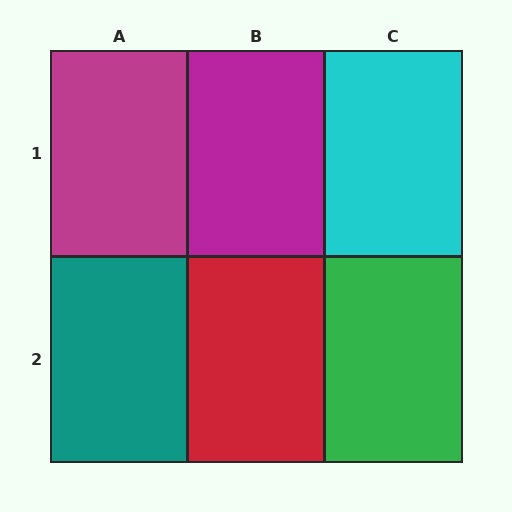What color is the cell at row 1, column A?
Magenta.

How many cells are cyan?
1 cell is cyan.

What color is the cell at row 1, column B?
Magenta.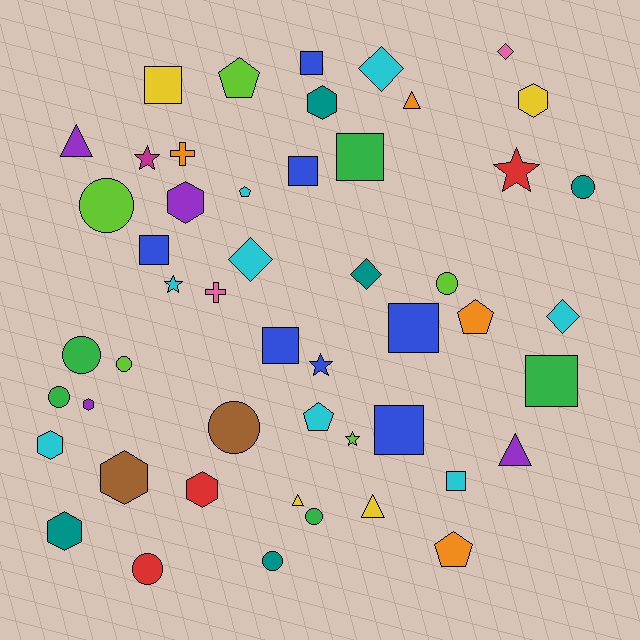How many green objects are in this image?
There are 5 green objects.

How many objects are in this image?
There are 50 objects.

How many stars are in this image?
There are 5 stars.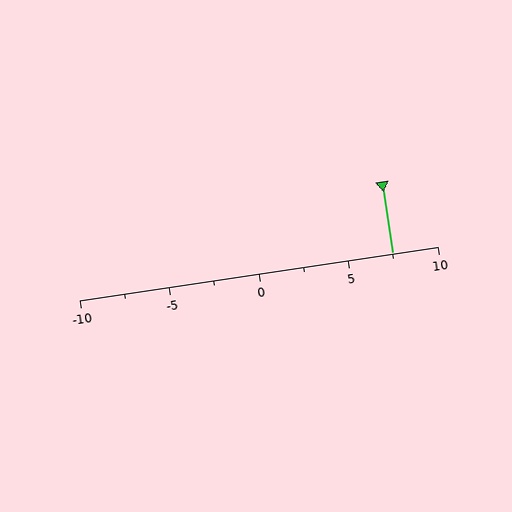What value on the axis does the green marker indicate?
The marker indicates approximately 7.5.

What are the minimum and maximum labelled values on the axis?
The axis runs from -10 to 10.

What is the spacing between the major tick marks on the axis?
The major ticks are spaced 5 apart.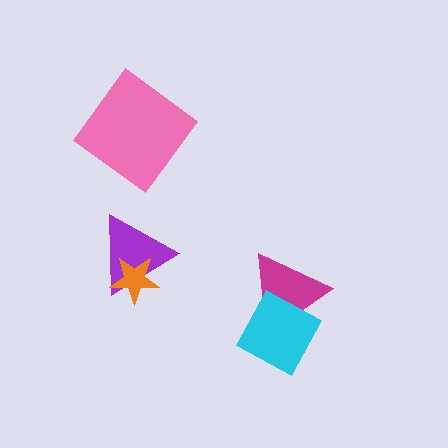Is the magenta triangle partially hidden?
Yes, it is partially covered by another shape.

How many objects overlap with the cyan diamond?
1 object overlaps with the cyan diamond.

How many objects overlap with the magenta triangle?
1 object overlaps with the magenta triangle.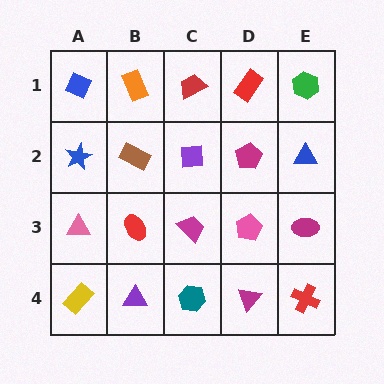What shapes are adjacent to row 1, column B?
A brown rectangle (row 2, column B), a blue diamond (row 1, column A), a red trapezoid (row 1, column C).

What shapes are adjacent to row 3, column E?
A blue triangle (row 2, column E), a red cross (row 4, column E), a pink pentagon (row 3, column D).